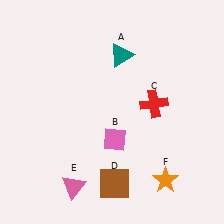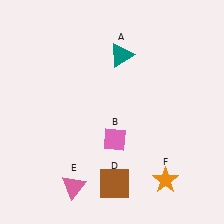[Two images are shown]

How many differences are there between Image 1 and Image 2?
There is 1 difference between the two images.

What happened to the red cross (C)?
The red cross (C) was removed in Image 2. It was in the top-right area of Image 1.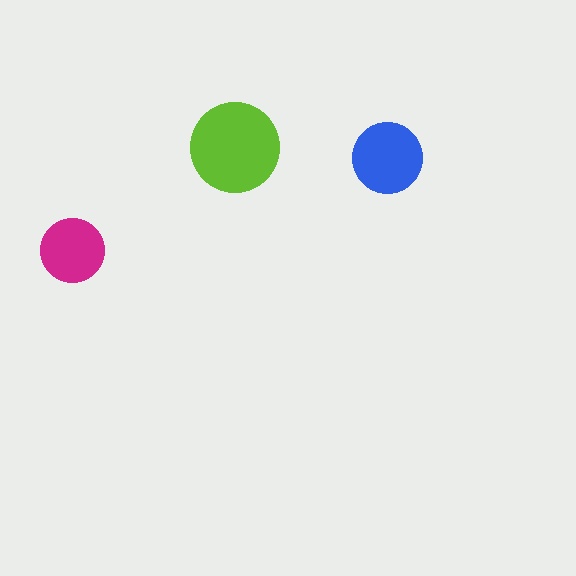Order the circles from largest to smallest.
the lime one, the blue one, the magenta one.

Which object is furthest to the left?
The magenta circle is leftmost.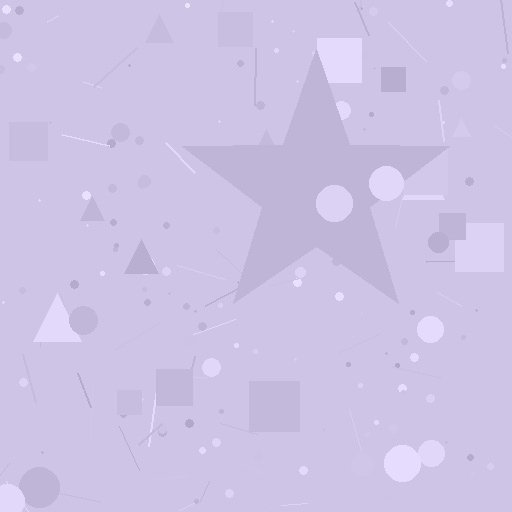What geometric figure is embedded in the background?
A star is embedded in the background.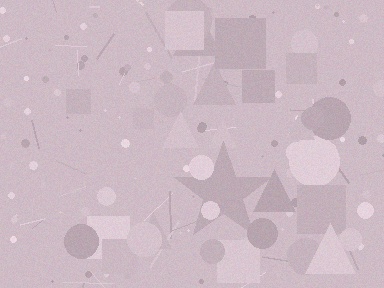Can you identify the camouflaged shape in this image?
The camouflaged shape is a star.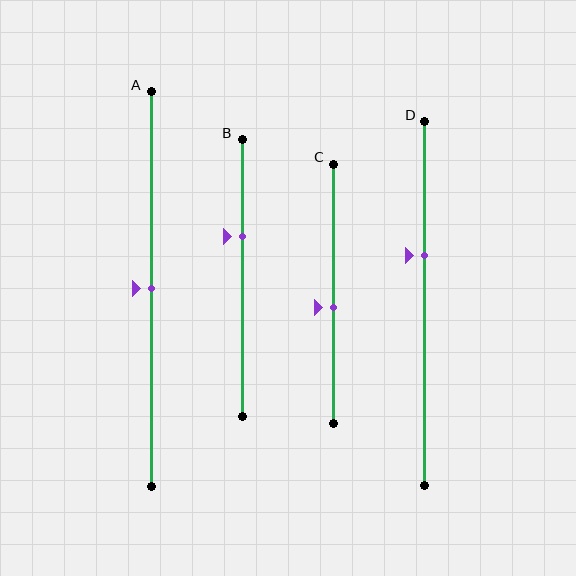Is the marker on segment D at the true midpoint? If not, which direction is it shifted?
No, the marker on segment D is shifted upward by about 13% of the segment length.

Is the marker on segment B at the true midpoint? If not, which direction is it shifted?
No, the marker on segment B is shifted upward by about 15% of the segment length.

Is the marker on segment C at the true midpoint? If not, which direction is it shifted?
No, the marker on segment C is shifted downward by about 5% of the segment length.